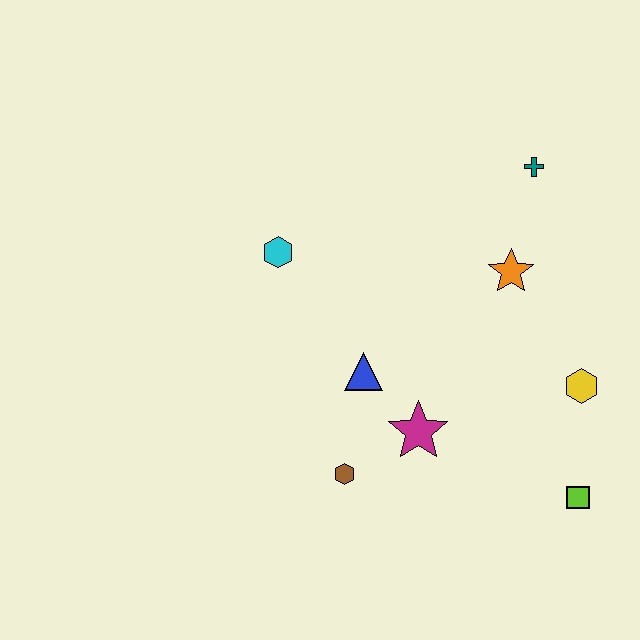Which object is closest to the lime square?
The yellow hexagon is closest to the lime square.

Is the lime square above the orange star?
No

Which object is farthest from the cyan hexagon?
The lime square is farthest from the cyan hexagon.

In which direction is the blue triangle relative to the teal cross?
The blue triangle is below the teal cross.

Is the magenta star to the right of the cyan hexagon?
Yes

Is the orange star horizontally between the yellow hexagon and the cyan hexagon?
Yes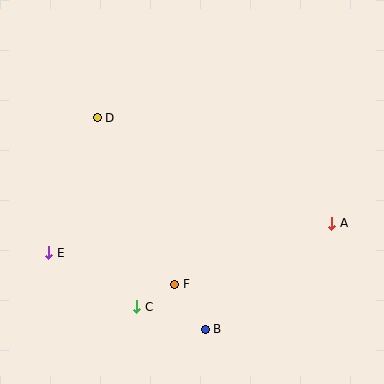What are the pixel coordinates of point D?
Point D is at (97, 118).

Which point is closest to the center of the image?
Point F at (175, 284) is closest to the center.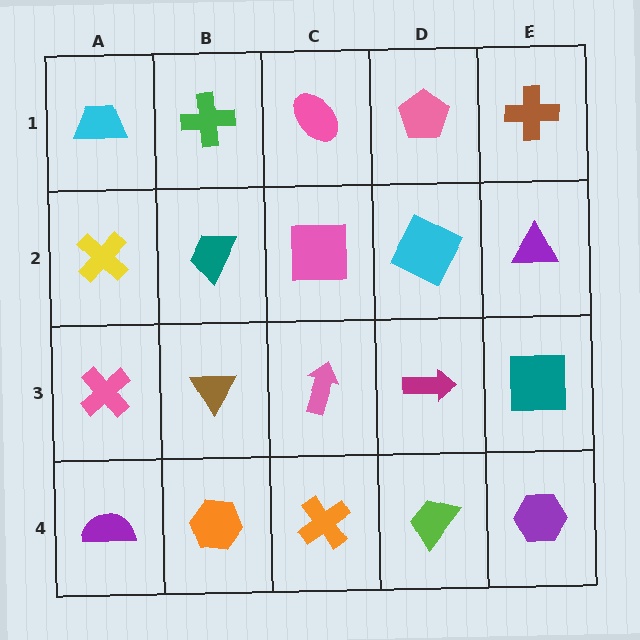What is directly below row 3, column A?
A purple semicircle.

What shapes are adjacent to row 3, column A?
A yellow cross (row 2, column A), a purple semicircle (row 4, column A), a brown triangle (row 3, column B).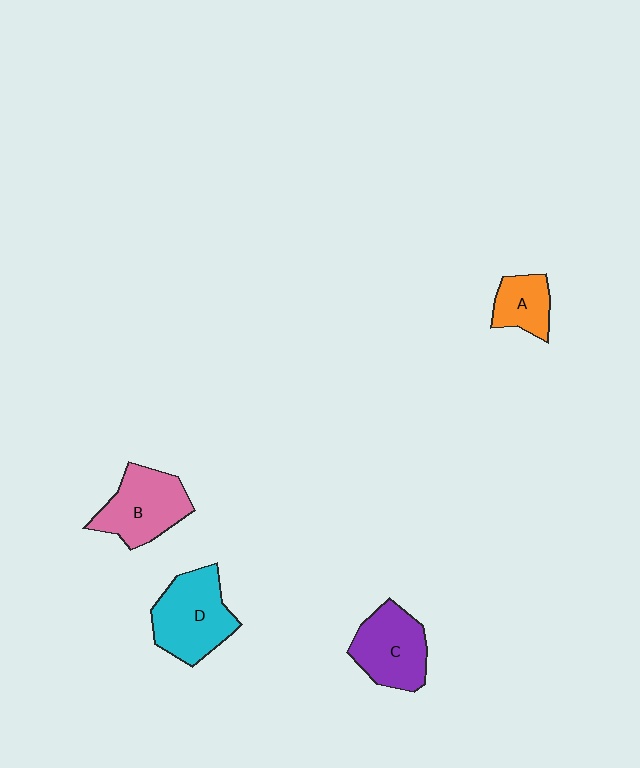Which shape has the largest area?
Shape D (cyan).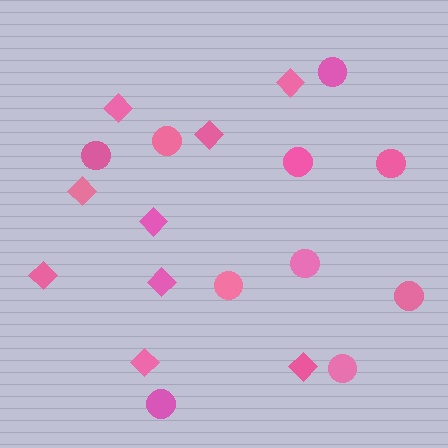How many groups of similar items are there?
There are 2 groups: one group of diamonds (9) and one group of circles (10).